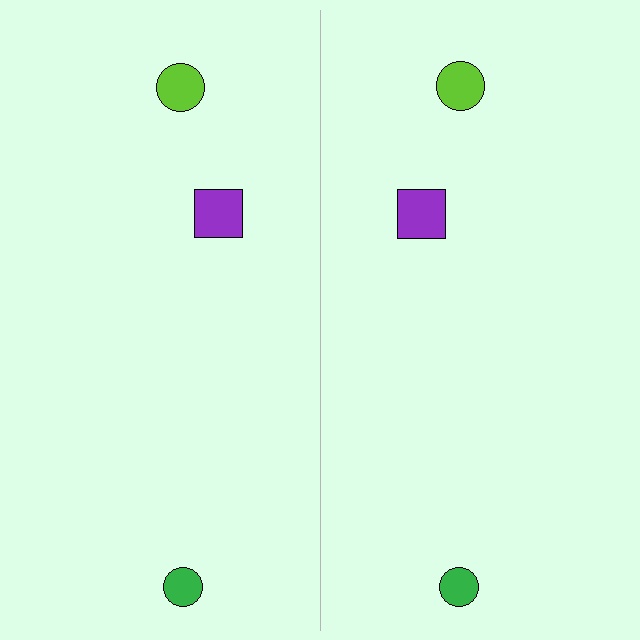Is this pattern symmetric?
Yes, this pattern has bilateral (reflection) symmetry.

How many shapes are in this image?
There are 6 shapes in this image.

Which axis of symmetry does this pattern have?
The pattern has a vertical axis of symmetry running through the center of the image.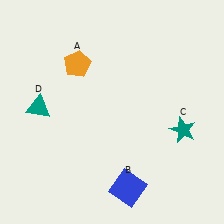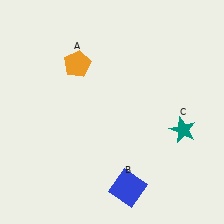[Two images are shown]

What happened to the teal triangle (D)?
The teal triangle (D) was removed in Image 2. It was in the top-left area of Image 1.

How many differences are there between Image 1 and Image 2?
There is 1 difference between the two images.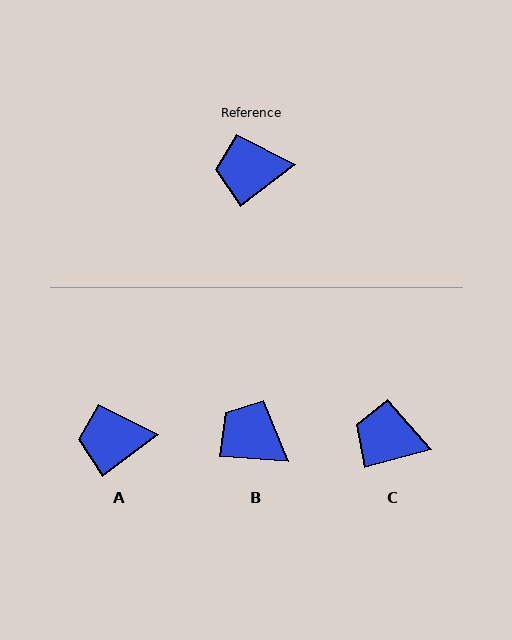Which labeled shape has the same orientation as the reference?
A.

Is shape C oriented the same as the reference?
No, it is off by about 22 degrees.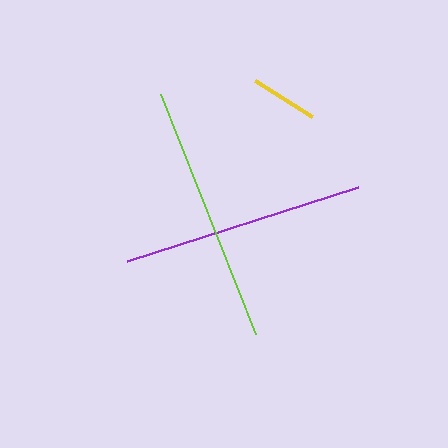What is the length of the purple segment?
The purple segment is approximately 243 pixels long.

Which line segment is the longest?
The lime line is the longest at approximately 258 pixels.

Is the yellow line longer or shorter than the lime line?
The lime line is longer than the yellow line.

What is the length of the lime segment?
The lime segment is approximately 258 pixels long.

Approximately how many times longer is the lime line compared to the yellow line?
The lime line is approximately 3.8 times the length of the yellow line.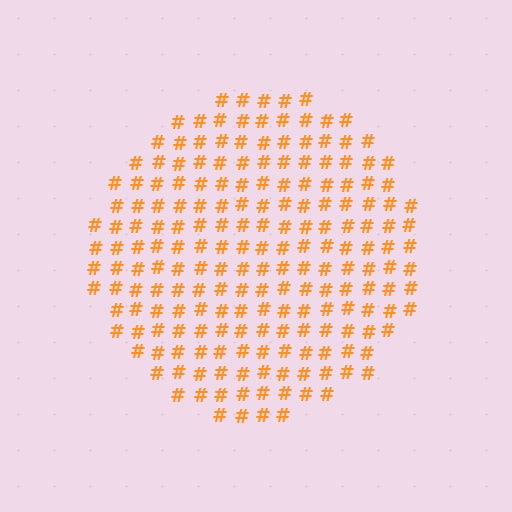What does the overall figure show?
The overall figure shows a circle.